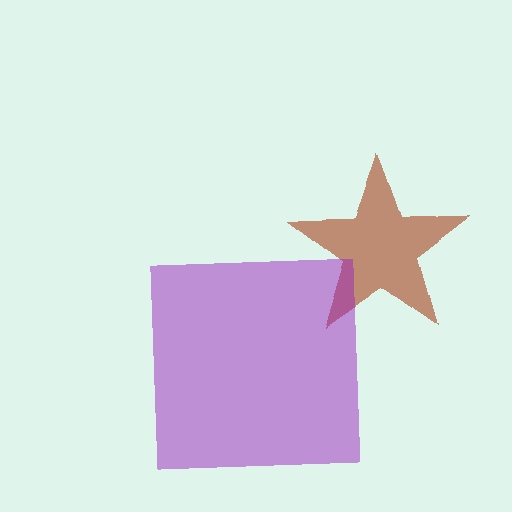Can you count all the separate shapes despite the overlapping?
Yes, there are 2 separate shapes.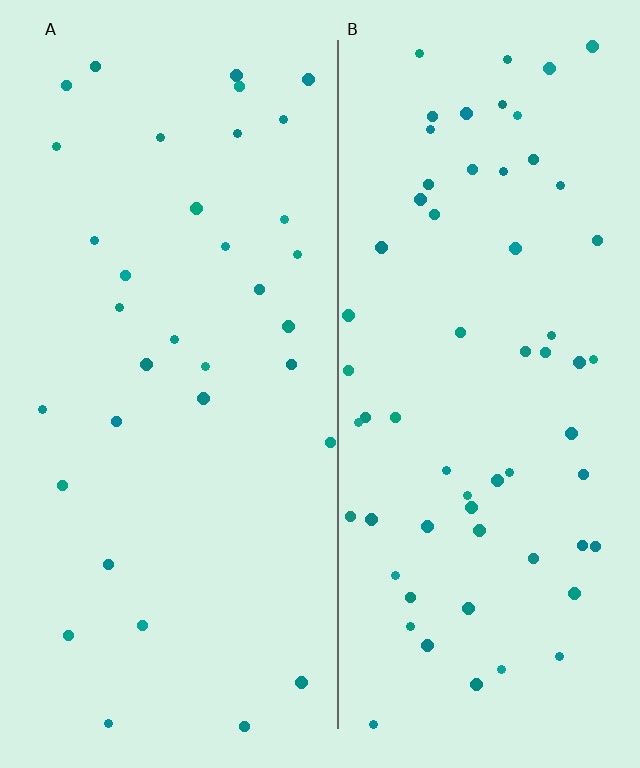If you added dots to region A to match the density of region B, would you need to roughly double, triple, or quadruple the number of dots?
Approximately double.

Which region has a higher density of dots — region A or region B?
B (the right).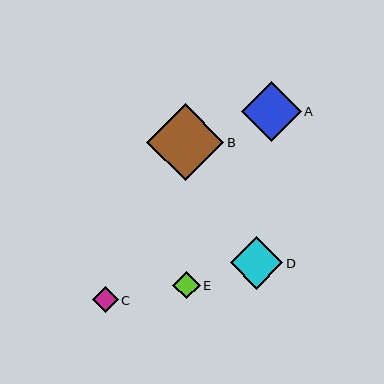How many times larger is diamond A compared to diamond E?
Diamond A is approximately 2.2 times the size of diamond E.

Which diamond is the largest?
Diamond B is the largest with a size of approximately 77 pixels.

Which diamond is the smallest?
Diamond C is the smallest with a size of approximately 26 pixels.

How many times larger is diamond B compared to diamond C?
Diamond B is approximately 3.0 times the size of diamond C.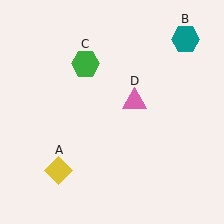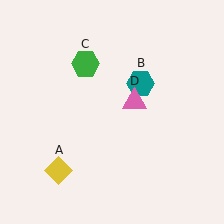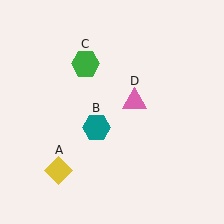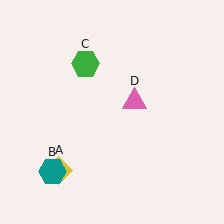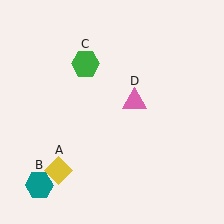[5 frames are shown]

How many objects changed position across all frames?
1 object changed position: teal hexagon (object B).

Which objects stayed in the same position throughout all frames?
Yellow diamond (object A) and green hexagon (object C) and pink triangle (object D) remained stationary.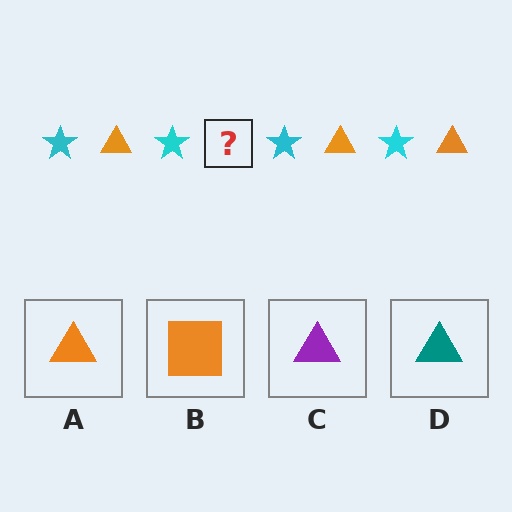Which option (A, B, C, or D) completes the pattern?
A.